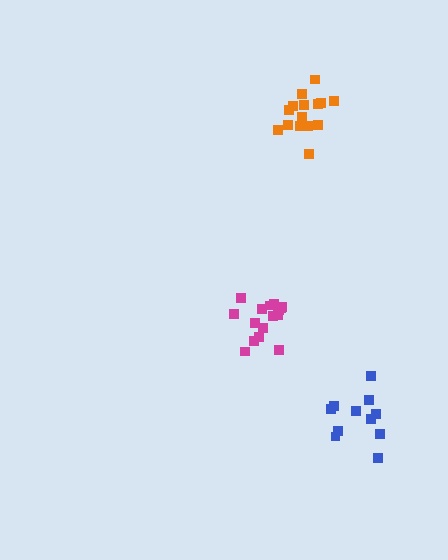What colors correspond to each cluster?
The clusters are colored: orange, magenta, blue.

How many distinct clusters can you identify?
There are 3 distinct clusters.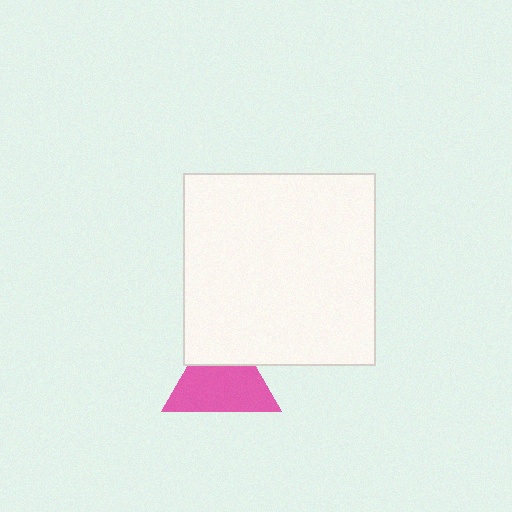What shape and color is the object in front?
The object in front is a white square.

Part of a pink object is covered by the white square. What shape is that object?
It is a triangle.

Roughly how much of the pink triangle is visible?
Most of it is visible (roughly 68%).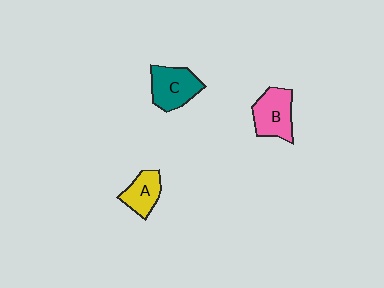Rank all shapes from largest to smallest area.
From largest to smallest: C (teal), B (pink), A (yellow).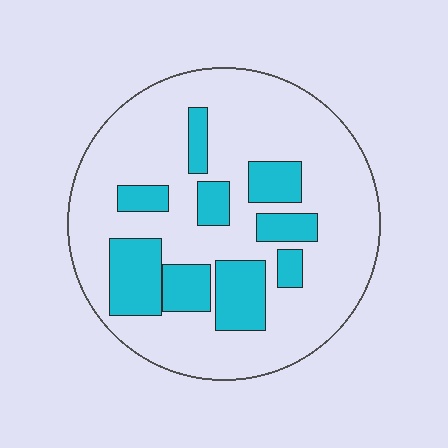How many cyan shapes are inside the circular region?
9.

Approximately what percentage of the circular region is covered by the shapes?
Approximately 25%.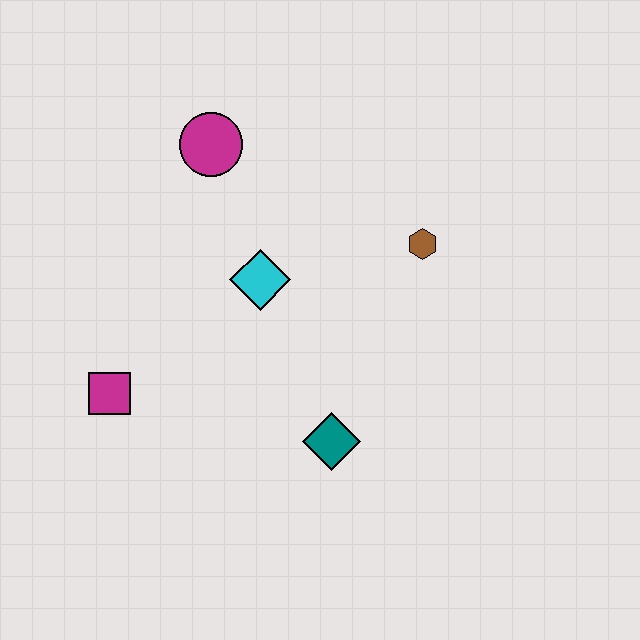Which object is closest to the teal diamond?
The cyan diamond is closest to the teal diamond.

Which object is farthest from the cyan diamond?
The magenta square is farthest from the cyan diamond.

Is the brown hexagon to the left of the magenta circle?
No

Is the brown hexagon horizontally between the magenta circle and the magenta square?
No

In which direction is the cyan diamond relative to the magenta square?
The cyan diamond is to the right of the magenta square.